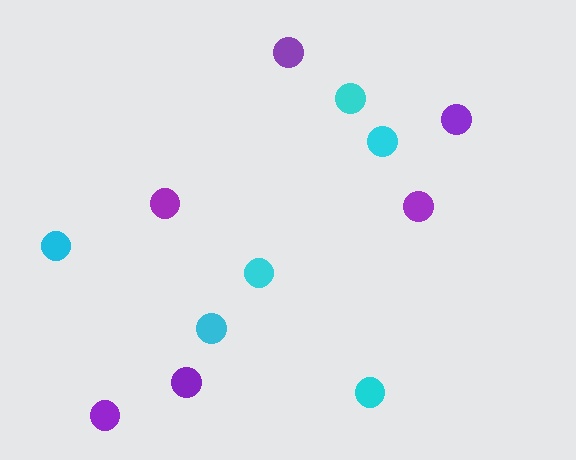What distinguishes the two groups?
There are 2 groups: one group of cyan circles (6) and one group of purple circles (6).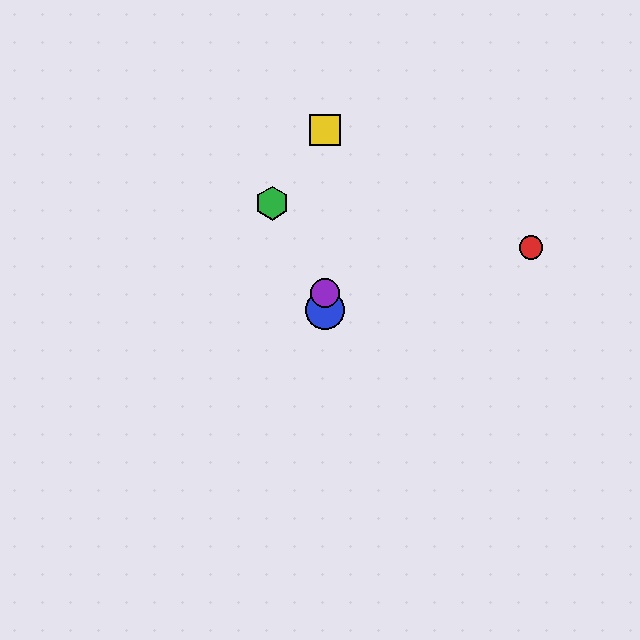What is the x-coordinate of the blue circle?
The blue circle is at x≈325.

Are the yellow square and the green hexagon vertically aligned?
No, the yellow square is at x≈325 and the green hexagon is at x≈272.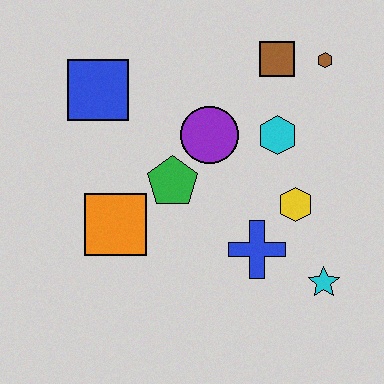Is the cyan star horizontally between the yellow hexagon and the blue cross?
No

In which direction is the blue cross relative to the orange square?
The blue cross is to the right of the orange square.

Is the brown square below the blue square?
No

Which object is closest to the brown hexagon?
The brown square is closest to the brown hexagon.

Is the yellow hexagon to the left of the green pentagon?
No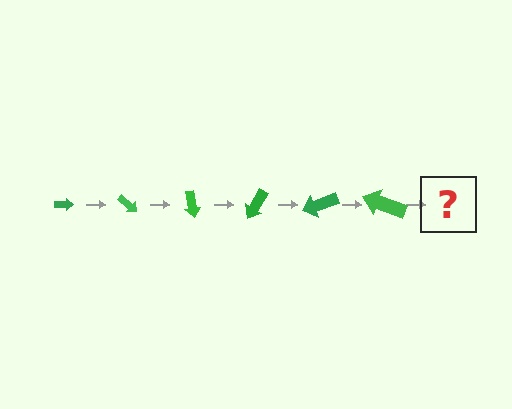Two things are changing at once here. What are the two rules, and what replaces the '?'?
The two rules are that the arrow grows larger each step and it rotates 40 degrees each step. The '?' should be an arrow, larger than the previous one and rotated 240 degrees from the start.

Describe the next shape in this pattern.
It should be an arrow, larger than the previous one and rotated 240 degrees from the start.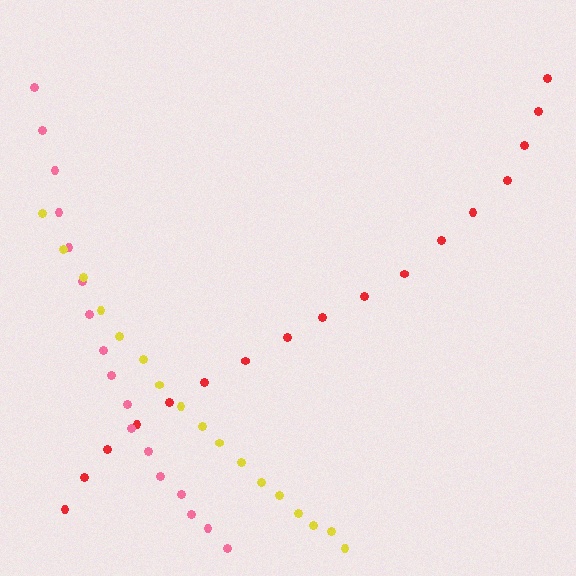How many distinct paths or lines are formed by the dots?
There are 3 distinct paths.